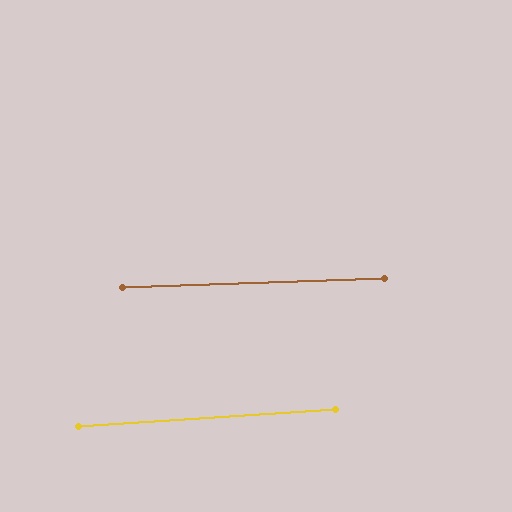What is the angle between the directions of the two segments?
Approximately 2 degrees.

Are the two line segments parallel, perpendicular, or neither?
Parallel — their directions differ by only 1.8°.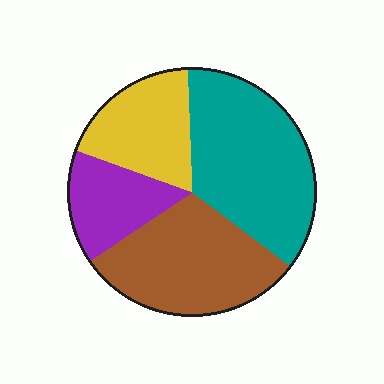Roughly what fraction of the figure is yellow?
Yellow takes up about one fifth (1/5) of the figure.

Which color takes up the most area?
Teal, at roughly 35%.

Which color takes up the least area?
Purple, at roughly 15%.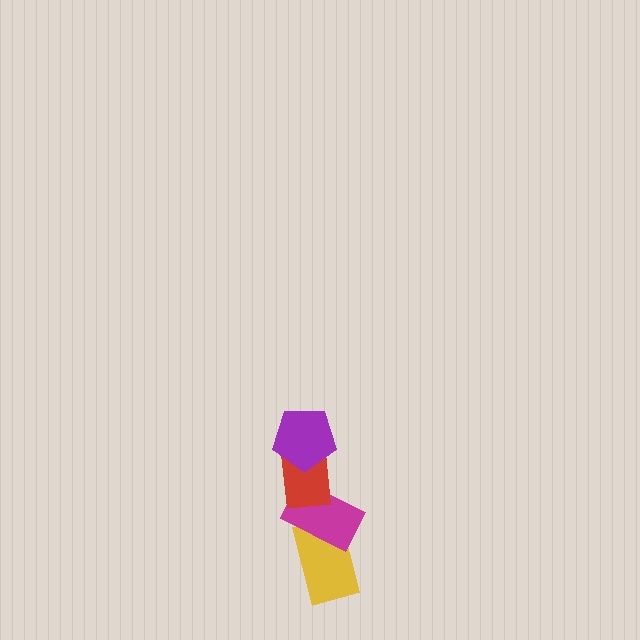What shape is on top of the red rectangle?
The purple pentagon is on top of the red rectangle.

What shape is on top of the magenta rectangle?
The red rectangle is on top of the magenta rectangle.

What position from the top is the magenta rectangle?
The magenta rectangle is 3rd from the top.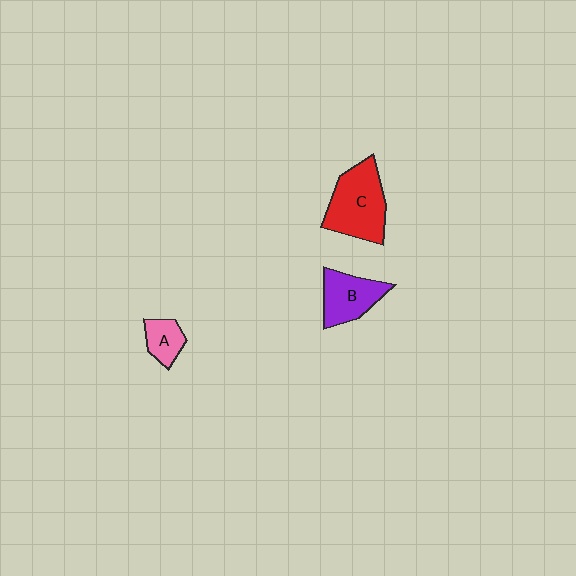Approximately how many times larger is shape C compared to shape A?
Approximately 2.5 times.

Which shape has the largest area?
Shape C (red).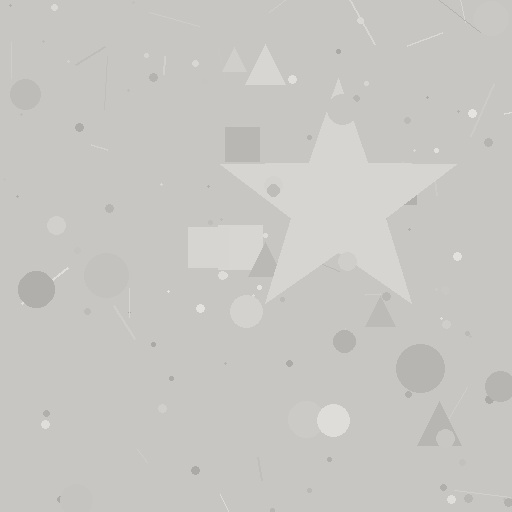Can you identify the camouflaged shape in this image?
The camouflaged shape is a star.